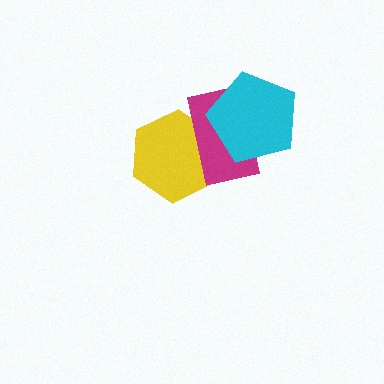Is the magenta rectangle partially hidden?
Yes, it is partially covered by another shape.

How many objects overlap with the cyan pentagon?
1 object overlaps with the cyan pentagon.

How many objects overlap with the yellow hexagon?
1 object overlaps with the yellow hexagon.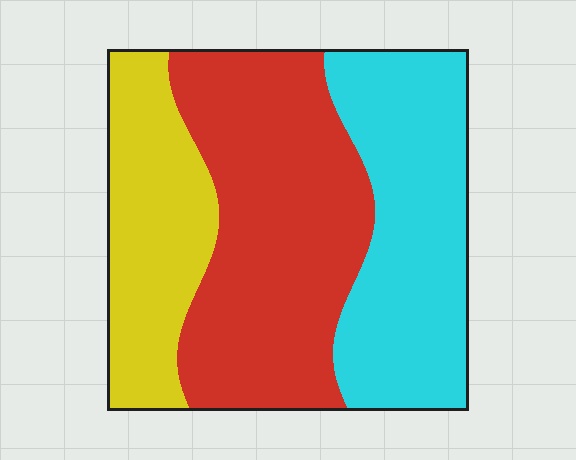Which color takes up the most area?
Red, at roughly 45%.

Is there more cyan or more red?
Red.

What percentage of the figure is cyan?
Cyan takes up about one third (1/3) of the figure.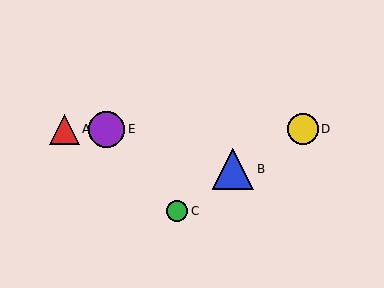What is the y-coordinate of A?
Object A is at y≈129.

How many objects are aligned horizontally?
3 objects (A, D, E) are aligned horizontally.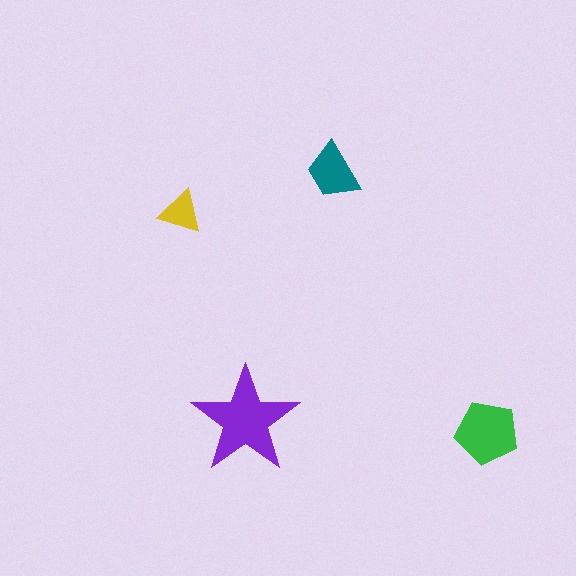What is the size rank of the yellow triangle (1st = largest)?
4th.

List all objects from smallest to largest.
The yellow triangle, the teal trapezoid, the green pentagon, the purple star.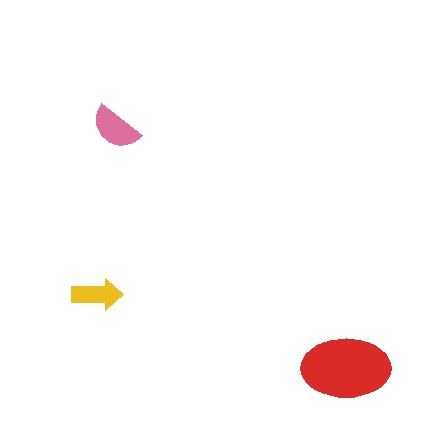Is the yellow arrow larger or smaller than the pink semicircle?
Smaller.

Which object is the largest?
The red ellipse.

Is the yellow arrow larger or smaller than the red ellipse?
Smaller.